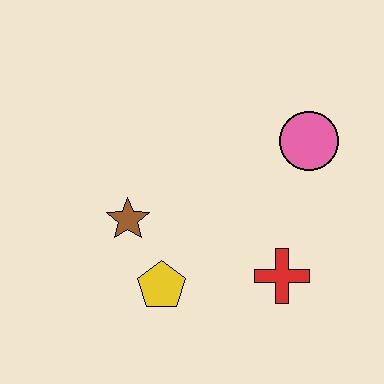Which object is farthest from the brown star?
The pink circle is farthest from the brown star.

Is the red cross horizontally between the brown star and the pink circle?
Yes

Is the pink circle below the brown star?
No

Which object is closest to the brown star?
The yellow pentagon is closest to the brown star.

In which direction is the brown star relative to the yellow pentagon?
The brown star is above the yellow pentagon.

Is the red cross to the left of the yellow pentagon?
No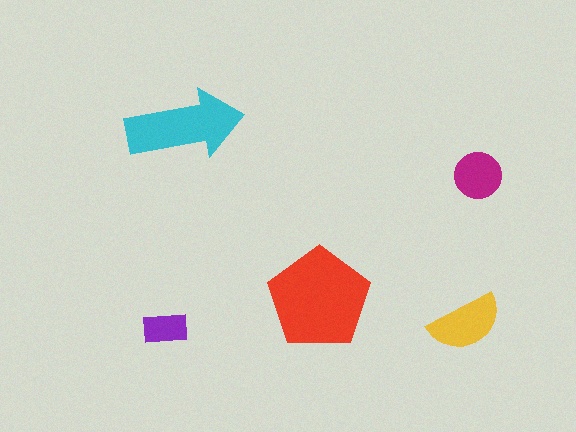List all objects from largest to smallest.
The red pentagon, the cyan arrow, the yellow semicircle, the magenta circle, the purple rectangle.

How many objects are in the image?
There are 5 objects in the image.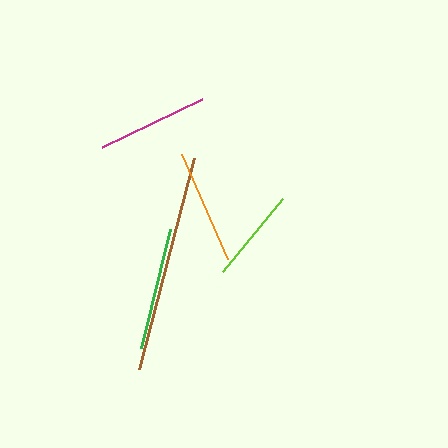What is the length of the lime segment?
The lime segment is approximately 94 pixels long.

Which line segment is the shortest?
The lime line is the shortest at approximately 94 pixels.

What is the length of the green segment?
The green segment is approximately 122 pixels long.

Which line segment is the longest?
The brown line is the longest at approximately 217 pixels.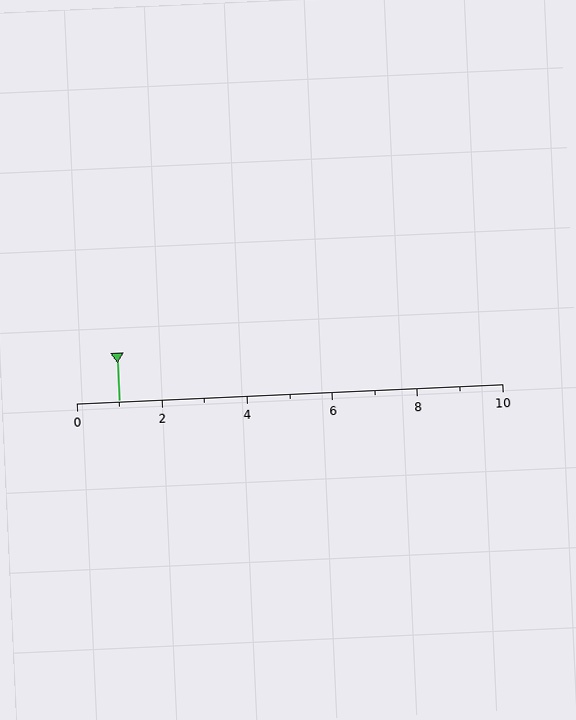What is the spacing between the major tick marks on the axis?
The major ticks are spaced 2 apart.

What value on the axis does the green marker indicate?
The marker indicates approximately 1.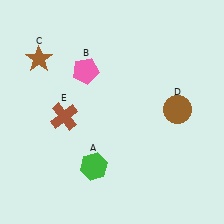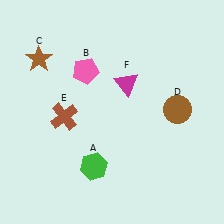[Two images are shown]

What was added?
A magenta triangle (F) was added in Image 2.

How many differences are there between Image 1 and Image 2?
There is 1 difference between the two images.